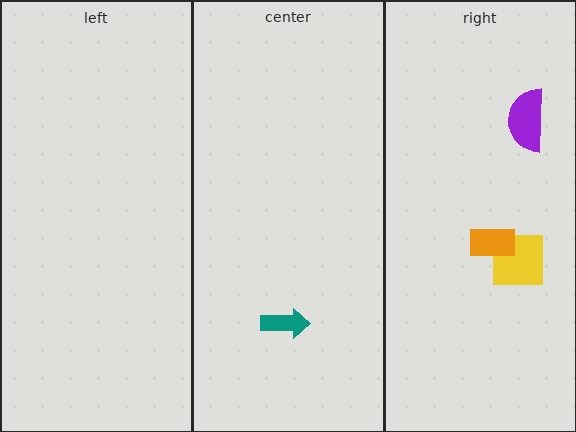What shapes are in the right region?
The yellow square, the orange rectangle, the purple semicircle.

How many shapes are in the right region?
3.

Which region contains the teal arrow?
The center region.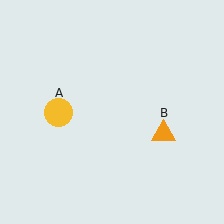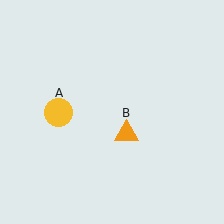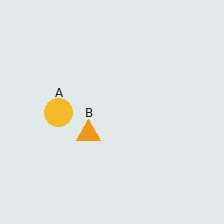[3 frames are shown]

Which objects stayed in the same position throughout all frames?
Yellow circle (object A) remained stationary.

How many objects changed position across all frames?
1 object changed position: orange triangle (object B).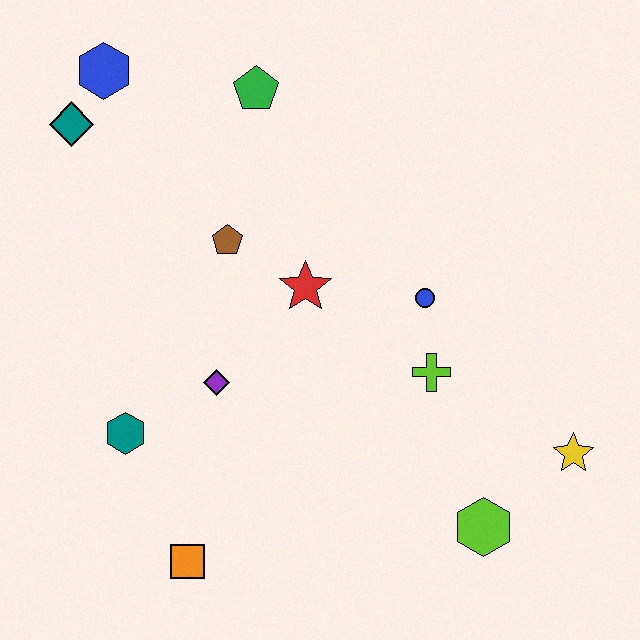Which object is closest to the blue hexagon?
The teal diamond is closest to the blue hexagon.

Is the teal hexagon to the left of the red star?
Yes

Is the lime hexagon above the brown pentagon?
No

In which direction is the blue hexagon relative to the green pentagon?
The blue hexagon is to the left of the green pentagon.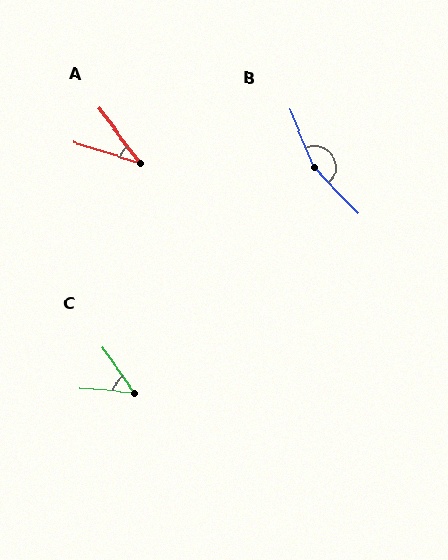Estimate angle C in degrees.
Approximately 50 degrees.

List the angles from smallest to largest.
A (36°), C (50°), B (158°).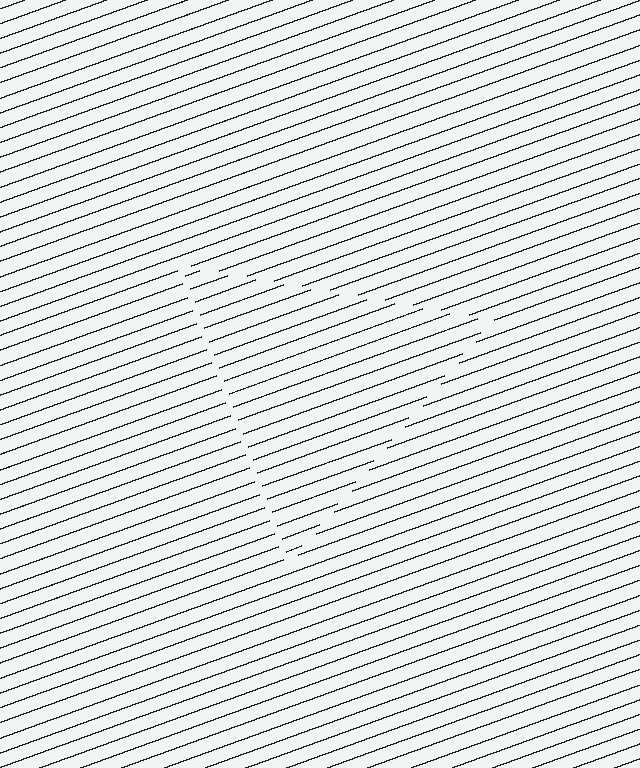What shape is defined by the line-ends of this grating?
An illusory triangle. The interior of the shape contains the same grating, shifted by half a period — the contour is defined by the phase discontinuity where line-ends from the inner and outer gratings abut.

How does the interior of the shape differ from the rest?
The interior of the shape contains the same grating, shifted by half a period — the contour is defined by the phase discontinuity where line-ends from the inner and outer gratings abut.